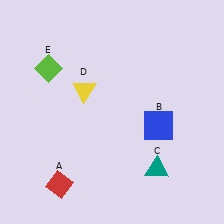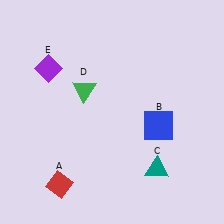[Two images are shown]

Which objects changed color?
D changed from yellow to green. E changed from lime to purple.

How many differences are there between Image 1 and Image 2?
There are 2 differences between the two images.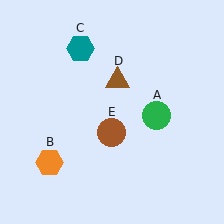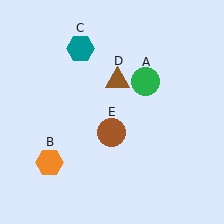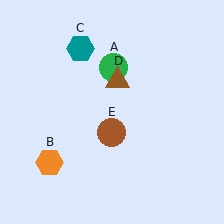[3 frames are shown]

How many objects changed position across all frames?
1 object changed position: green circle (object A).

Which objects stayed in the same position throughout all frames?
Orange hexagon (object B) and teal hexagon (object C) and brown triangle (object D) and brown circle (object E) remained stationary.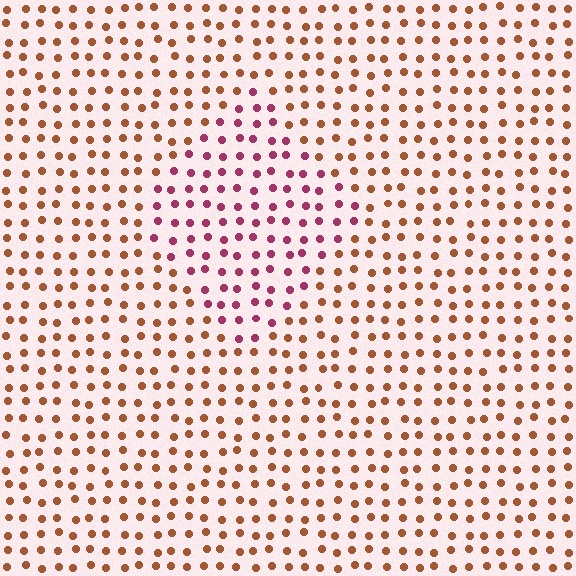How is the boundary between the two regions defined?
The boundary is defined purely by a slight shift in hue (about 48 degrees). Spacing, size, and orientation are identical on both sides.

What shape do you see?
I see a diamond.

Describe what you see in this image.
The image is filled with small brown elements in a uniform arrangement. A diamond-shaped region is visible where the elements are tinted to a slightly different hue, forming a subtle color boundary.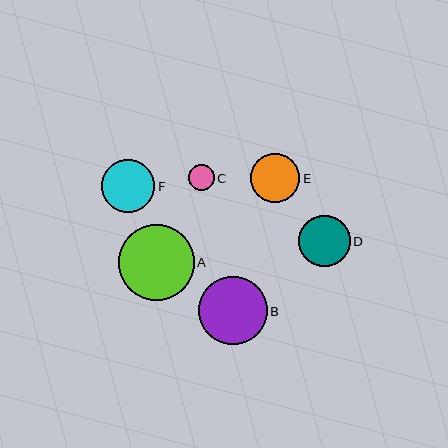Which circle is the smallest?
Circle C is the smallest with a size of approximately 26 pixels.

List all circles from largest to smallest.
From largest to smallest: A, B, F, D, E, C.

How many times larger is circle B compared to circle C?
Circle B is approximately 2.7 times the size of circle C.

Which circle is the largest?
Circle A is the largest with a size of approximately 76 pixels.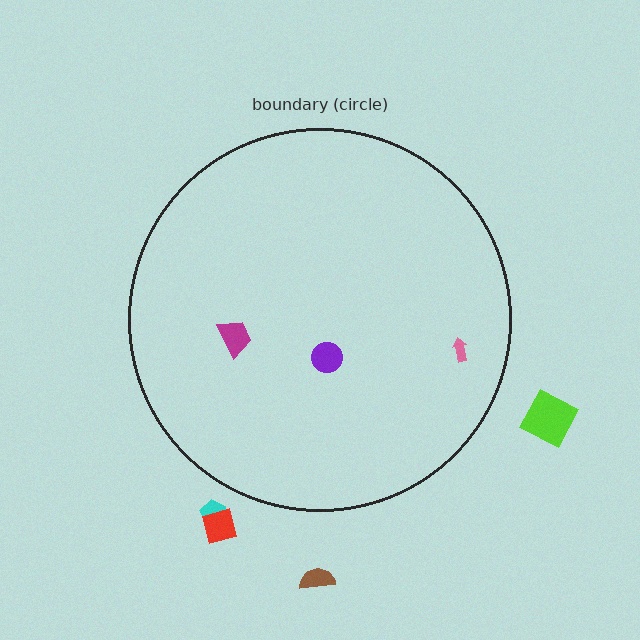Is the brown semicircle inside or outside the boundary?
Outside.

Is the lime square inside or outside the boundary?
Outside.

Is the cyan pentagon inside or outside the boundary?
Outside.